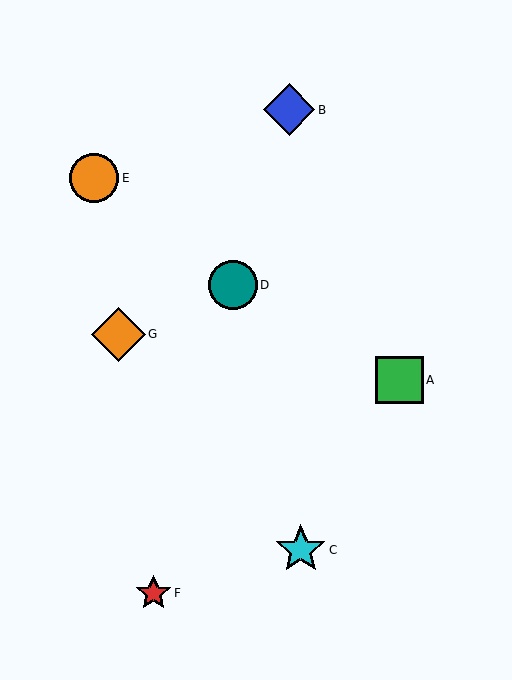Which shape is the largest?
The orange diamond (labeled G) is the largest.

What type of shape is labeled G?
Shape G is an orange diamond.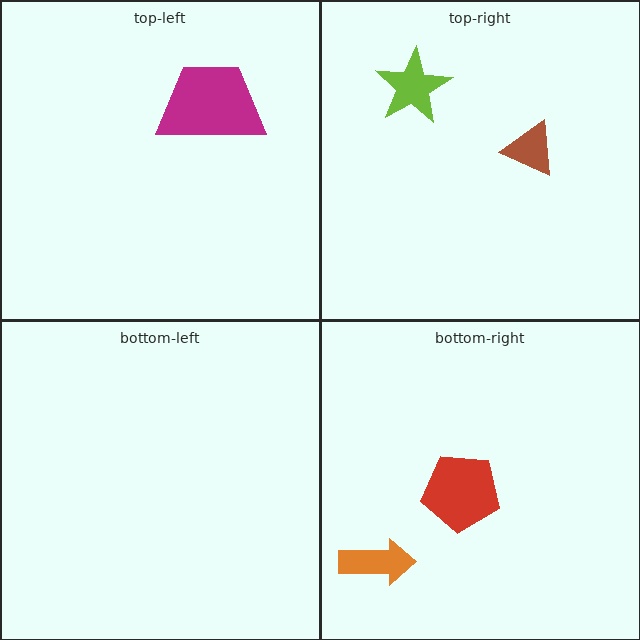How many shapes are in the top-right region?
2.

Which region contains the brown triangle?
The top-right region.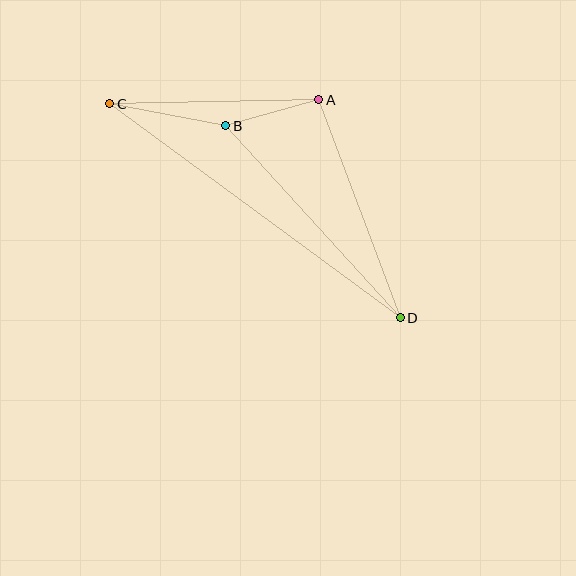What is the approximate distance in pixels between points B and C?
The distance between B and C is approximately 118 pixels.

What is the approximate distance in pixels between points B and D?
The distance between B and D is approximately 259 pixels.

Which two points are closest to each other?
Points A and B are closest to each other.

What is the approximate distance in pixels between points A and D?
The distance between A and D is approximately 233 pixels.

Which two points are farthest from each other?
Points C and D are farthest from each other.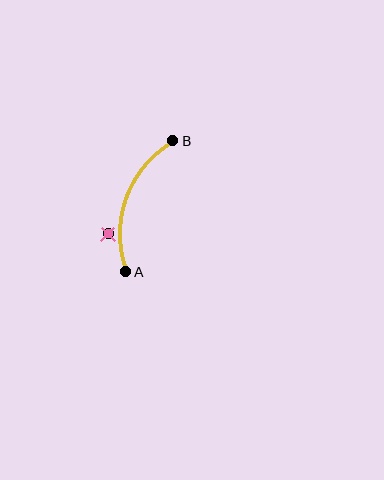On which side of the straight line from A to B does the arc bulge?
The arc bulges to the left of the straight line connecting A and B.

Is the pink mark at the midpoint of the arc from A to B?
No — the pink mark does not lie on the arc at all. It sits slightly outside the curve.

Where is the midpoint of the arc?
The arc midpoint is the point on the curve farthest from the straight line joining A and B. It sits to the left of that line.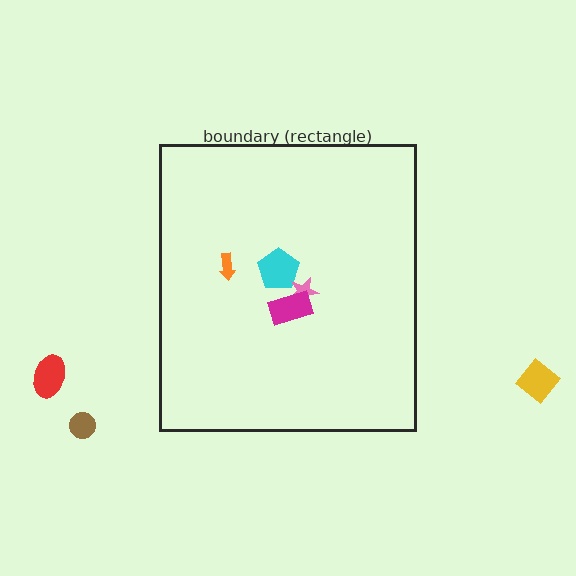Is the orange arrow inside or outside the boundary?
Inside.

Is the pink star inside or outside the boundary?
Inside.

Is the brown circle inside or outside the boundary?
Outside.